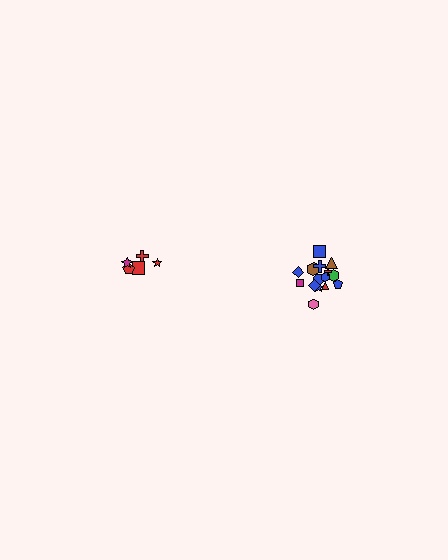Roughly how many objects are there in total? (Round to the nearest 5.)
Roughly 20 objects in total.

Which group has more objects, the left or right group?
The right group.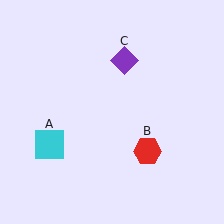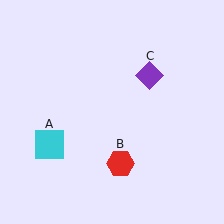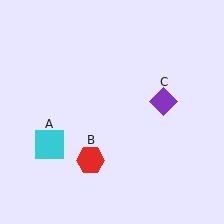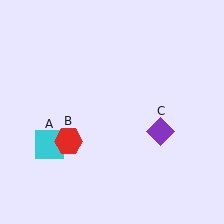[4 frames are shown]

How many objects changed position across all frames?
2 objects changed position: red hexagon (object B), purple diamond (object C).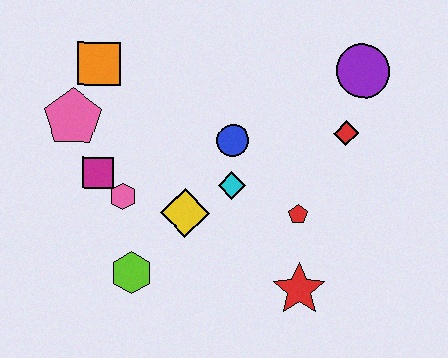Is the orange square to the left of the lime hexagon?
Yes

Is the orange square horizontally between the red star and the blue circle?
No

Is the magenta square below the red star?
No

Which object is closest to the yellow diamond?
The cyan diamond is closest to the yellow diamond.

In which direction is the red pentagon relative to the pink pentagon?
The red pentagon is to the right of the pink pentagon.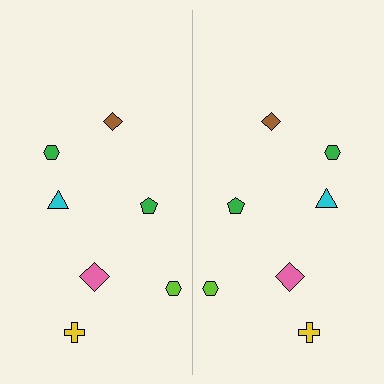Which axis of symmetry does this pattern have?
The pattern has a vertical axis of symmetry running through the center of the image.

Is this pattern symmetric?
Yes, this pattern has bilateral (reflection) symmetry.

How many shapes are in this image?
There are 14 shapes in this image.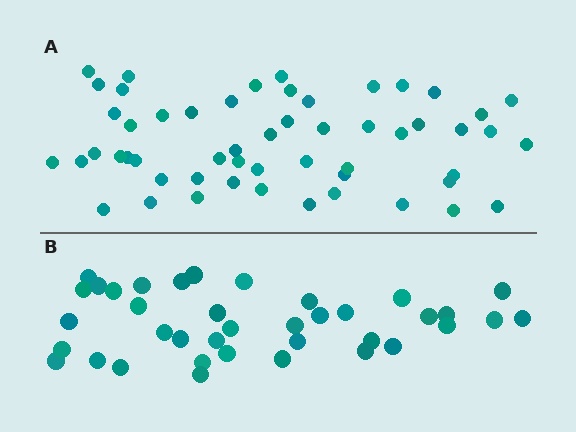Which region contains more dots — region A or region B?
Region A (the top region) has more dots.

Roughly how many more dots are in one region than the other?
Region A has approximately 15 more dots than region B.